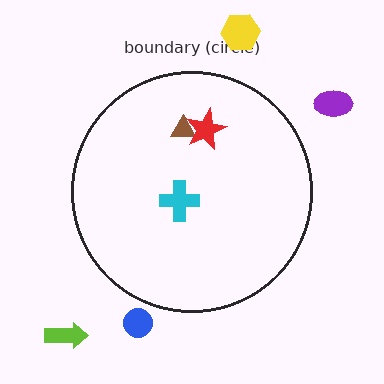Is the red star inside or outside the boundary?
Inside.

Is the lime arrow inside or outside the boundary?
Outside.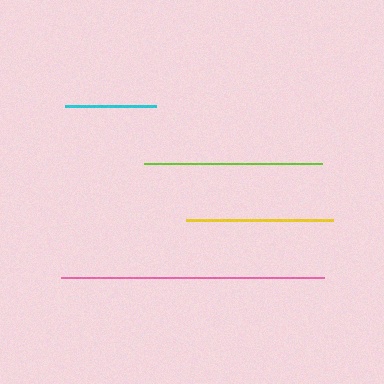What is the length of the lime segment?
The lime segment is approximately 178 pixels long.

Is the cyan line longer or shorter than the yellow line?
The yellow line is longer than the cyan line.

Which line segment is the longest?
The pink line is the longest at approximately 263 pixels.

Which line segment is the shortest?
The cyan line is the shortest at approximately 91 pixels.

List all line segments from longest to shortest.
From longest to shortest: pink, lime, yellow, cyan.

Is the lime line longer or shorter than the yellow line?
The lime line is longer than the yellow line.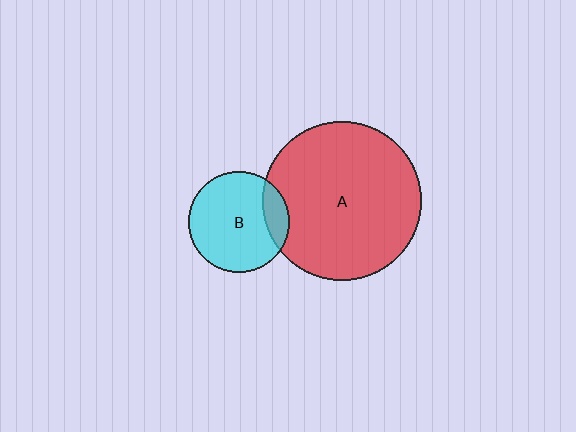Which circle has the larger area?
Circle A (red).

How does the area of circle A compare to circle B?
Approximately 2.5 times.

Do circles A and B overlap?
Yes.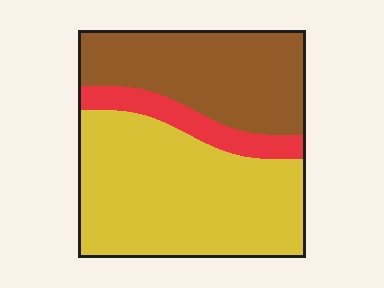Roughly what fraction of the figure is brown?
Brown covers 35% of the figure.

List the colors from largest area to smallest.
From largest to smallest: yellow, brown, red.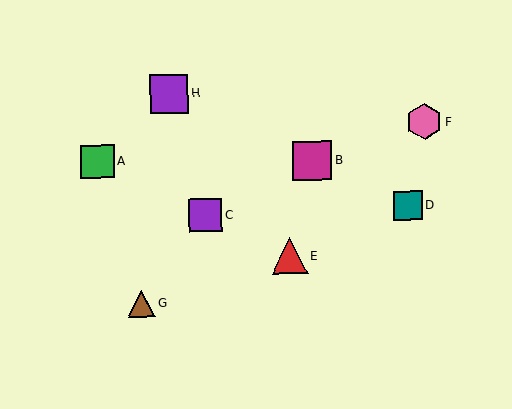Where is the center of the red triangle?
The center of the red triangle is at (290, 256).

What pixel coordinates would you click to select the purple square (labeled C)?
Click at (206, 215) to select the purple square C.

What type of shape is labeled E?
Shape E is a red triangle.